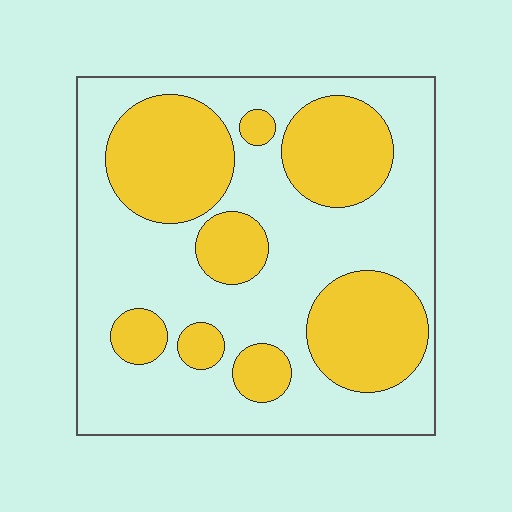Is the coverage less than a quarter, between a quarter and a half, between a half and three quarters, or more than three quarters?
Between a quarter and a half.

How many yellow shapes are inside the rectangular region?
8.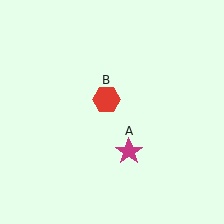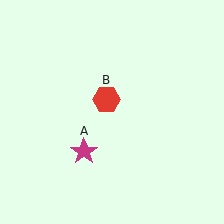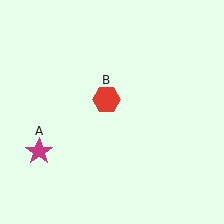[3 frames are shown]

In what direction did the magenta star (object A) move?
The magenta star (object A) moved left.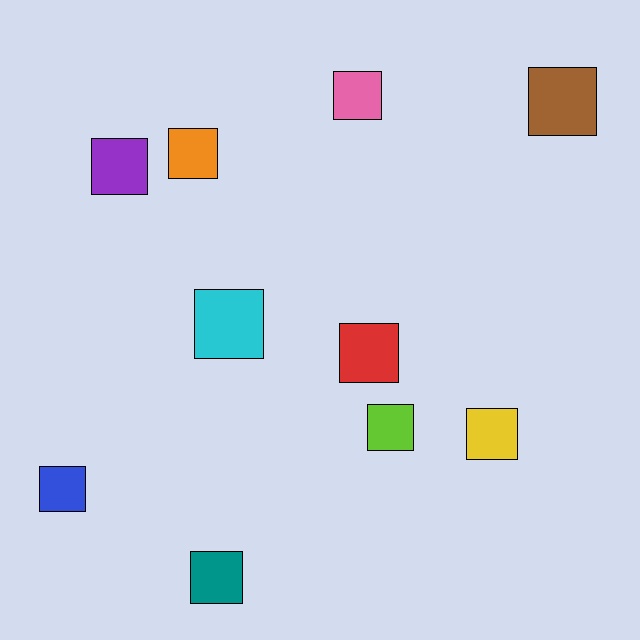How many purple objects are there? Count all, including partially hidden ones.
There is 1 purple object.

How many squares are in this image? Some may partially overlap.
There are 10 squares.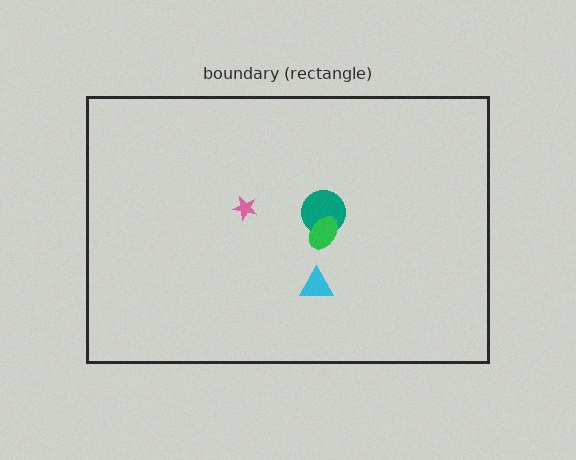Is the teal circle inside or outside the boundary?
Inside.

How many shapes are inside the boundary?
4 inside, 0 outside.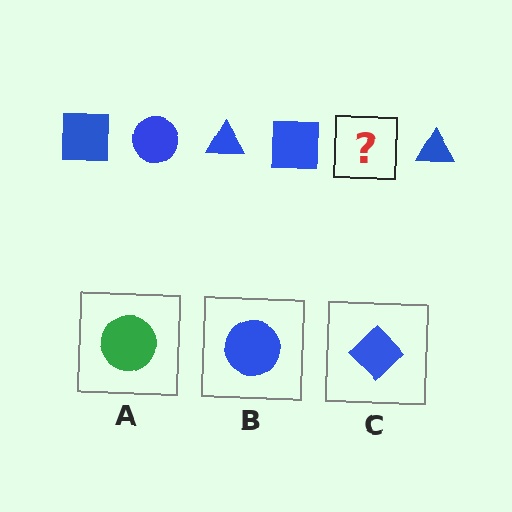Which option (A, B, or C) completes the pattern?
B.